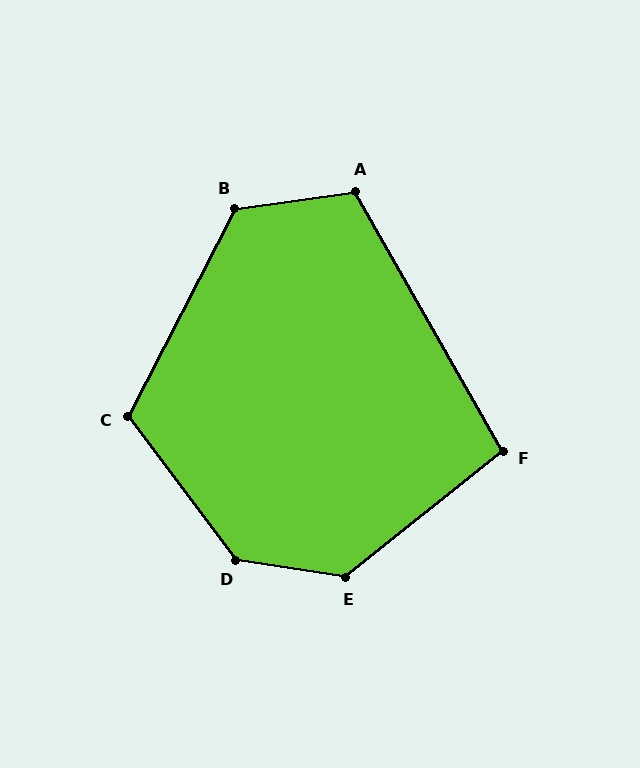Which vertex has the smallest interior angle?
F, at approximately 99 degrees.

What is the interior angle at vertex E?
Approximately 132 degrees (obtuse).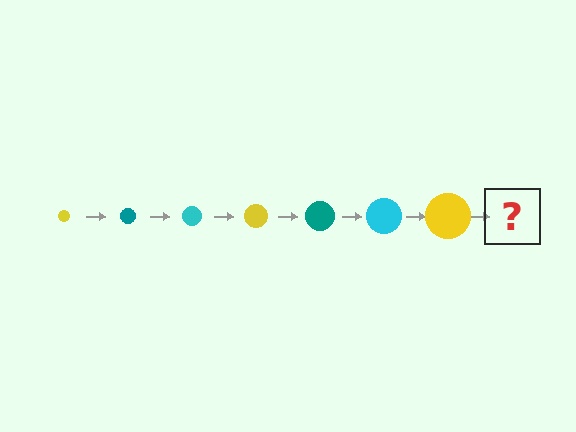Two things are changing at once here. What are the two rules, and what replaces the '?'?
The two rules are that the circle grows larger each step and the color cycles through yellow, teal, and cyan. The '?' should be a teal circle, larger than the previous one.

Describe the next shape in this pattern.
It should be a teal circle, larger than the previous one.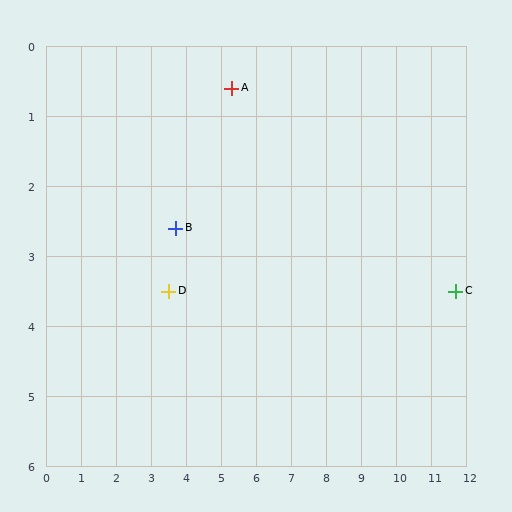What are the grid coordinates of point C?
Point C is at approximately (11.7, 3.5).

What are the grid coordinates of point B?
Point B is at approximately (3.7, 2.6).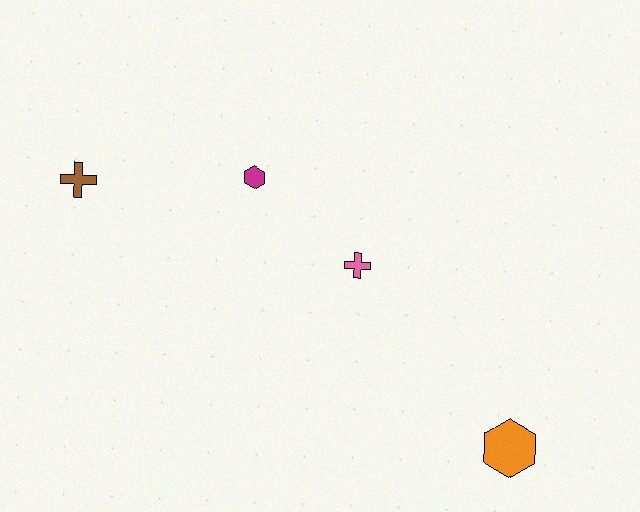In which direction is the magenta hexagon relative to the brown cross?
The magenta hexagon is to the right of the brown cross.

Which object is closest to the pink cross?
The magenta hexagon is closest to the pink cross.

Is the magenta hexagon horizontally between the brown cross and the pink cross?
Yes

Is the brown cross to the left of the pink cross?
Yes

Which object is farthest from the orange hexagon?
The brown cross is farthest from the orange hexagon.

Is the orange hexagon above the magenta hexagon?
No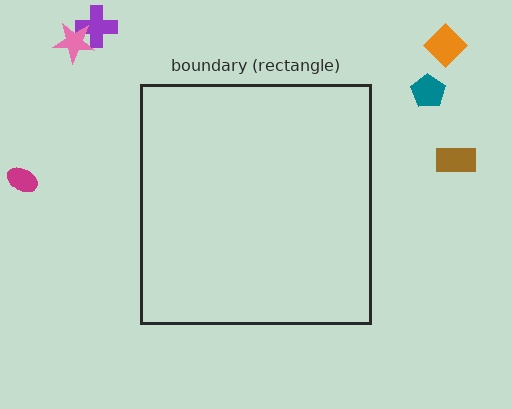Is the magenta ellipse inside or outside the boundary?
Outside.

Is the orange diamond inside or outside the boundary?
Outside.